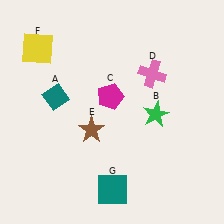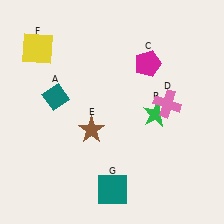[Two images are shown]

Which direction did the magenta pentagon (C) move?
The magenta pentagon (C) moved right.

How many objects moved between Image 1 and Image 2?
2 objects moved between the two images.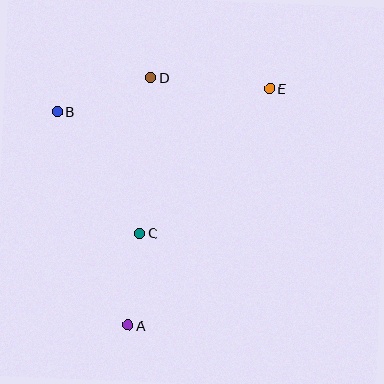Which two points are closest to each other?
Points A and C are closest to each other.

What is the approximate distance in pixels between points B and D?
The distance between B and D is approximately 99 pixels.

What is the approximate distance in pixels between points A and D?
The distance between A and D is approximately 249 pixels.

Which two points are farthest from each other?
Points A and E are farthest from each other.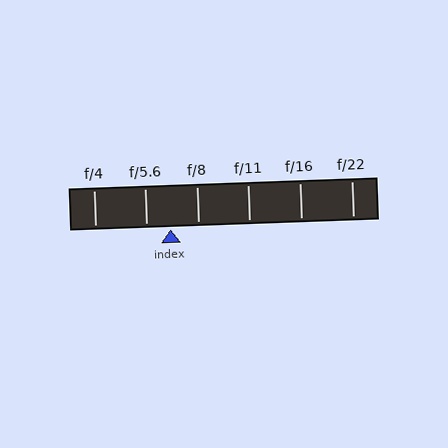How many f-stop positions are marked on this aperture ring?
There are 6 f-stop positions marked.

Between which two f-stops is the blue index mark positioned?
The index mark is between f/5.6 and f/8.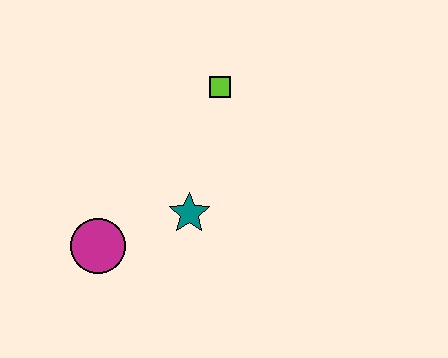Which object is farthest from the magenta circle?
The lime square is farthest from the magenta circle.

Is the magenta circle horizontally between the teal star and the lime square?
No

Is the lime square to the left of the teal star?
No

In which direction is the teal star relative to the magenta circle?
The teal star is to the right of the magenta circle.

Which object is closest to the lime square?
The teal star is closest to the lime square.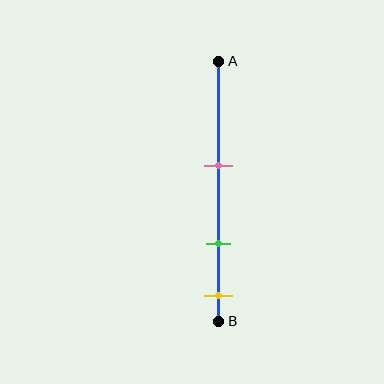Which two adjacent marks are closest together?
The green and yellow marks are the closest adjacent pair.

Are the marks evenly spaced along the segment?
Yes, the marks are approximately evenly spaced.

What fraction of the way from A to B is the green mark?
The green mark is approximately 70% (0.7) of the way from A to B.